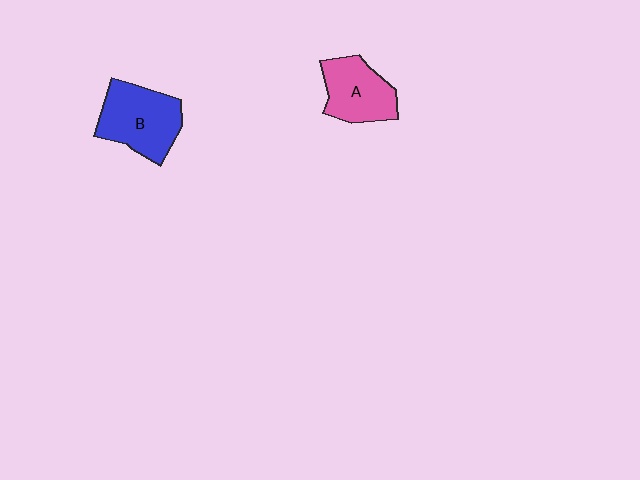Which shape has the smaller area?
Shape A (pink).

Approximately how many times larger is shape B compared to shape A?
Approximately 1.2 times.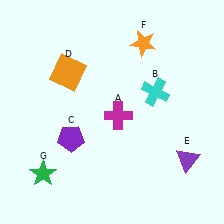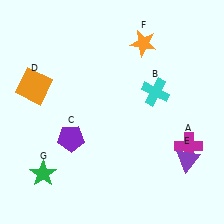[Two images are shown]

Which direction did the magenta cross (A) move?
The magenta cross (A) moved right.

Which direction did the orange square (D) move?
The orange square (D) moved left.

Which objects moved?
The objects that moved are: the magenta cross (A), the orange square (D).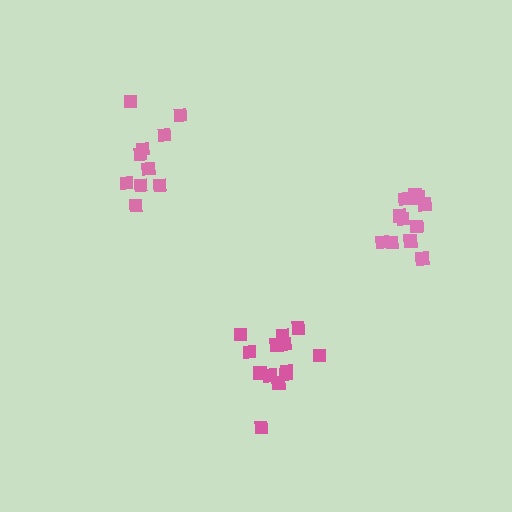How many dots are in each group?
Group 1: 11 dots, Group 2: 13 dots, Group 3: 10 dots (34 total).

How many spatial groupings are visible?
There are 3 spatial groupings.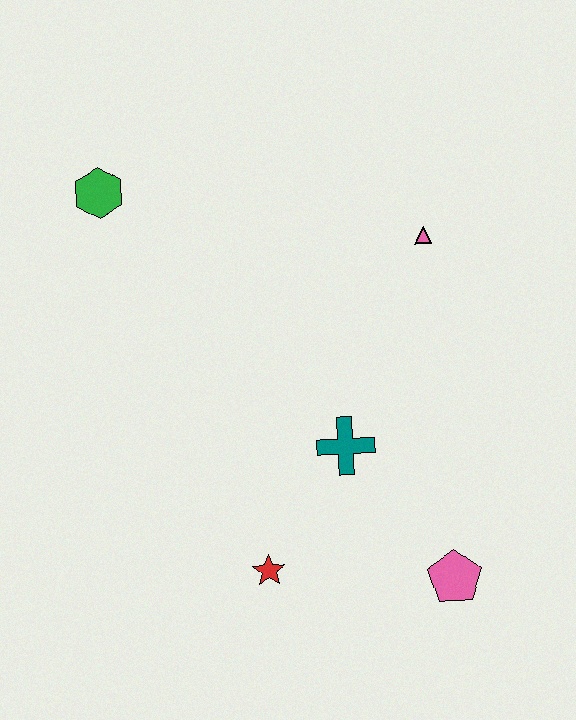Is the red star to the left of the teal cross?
Yes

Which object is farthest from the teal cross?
The green hexagon is farthest from the teal cross.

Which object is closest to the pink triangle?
The teal cross is closest to the pink triangle.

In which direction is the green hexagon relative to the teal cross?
The green hexagon is above the teal cross.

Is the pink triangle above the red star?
Yes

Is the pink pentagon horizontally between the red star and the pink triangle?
No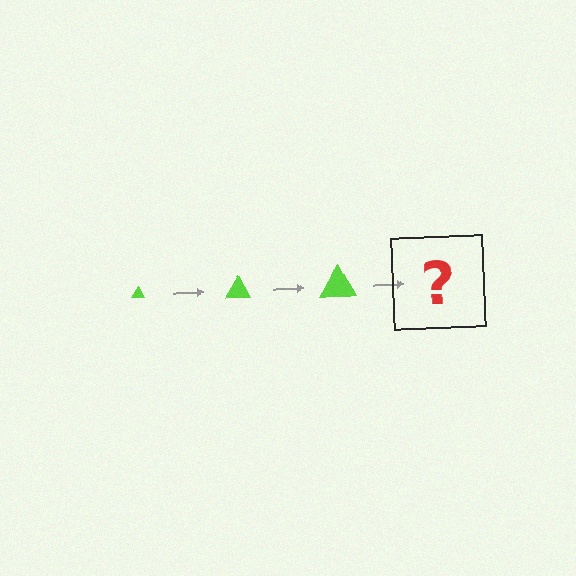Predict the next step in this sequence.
The next step is a lime triangle, larger than the previous one.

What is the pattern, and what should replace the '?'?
The pattern is that the triangle gets progressively larger each step. The '?' should be a lime triangle, larger than the previous one.